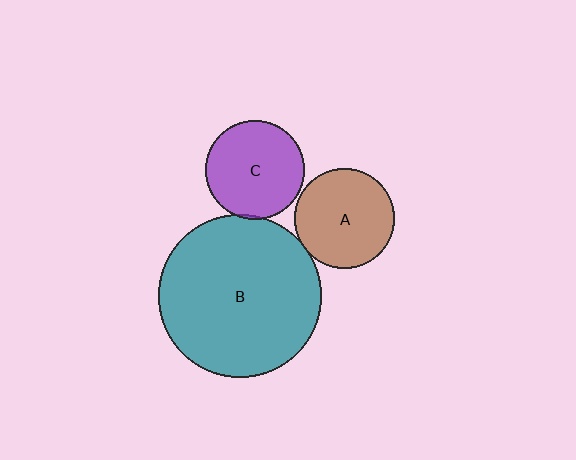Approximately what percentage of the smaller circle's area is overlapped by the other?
Approximately 5%.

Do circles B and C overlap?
Yes.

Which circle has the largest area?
Circle B (teal).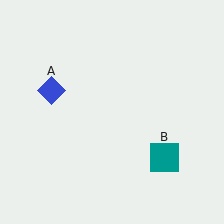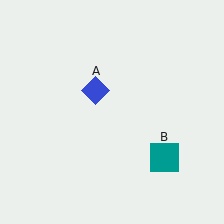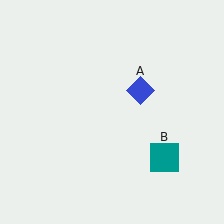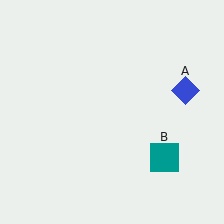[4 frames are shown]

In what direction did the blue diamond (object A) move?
The blue diamond (object A) moved right.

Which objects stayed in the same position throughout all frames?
Teal square (object B) remained stationary.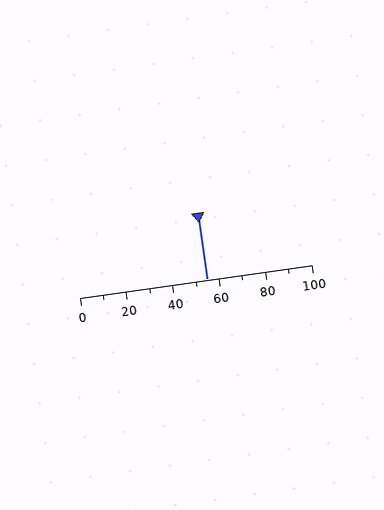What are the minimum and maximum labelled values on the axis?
The axis runs from 0 to 100.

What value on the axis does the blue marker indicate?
The marker indicates approximately 55.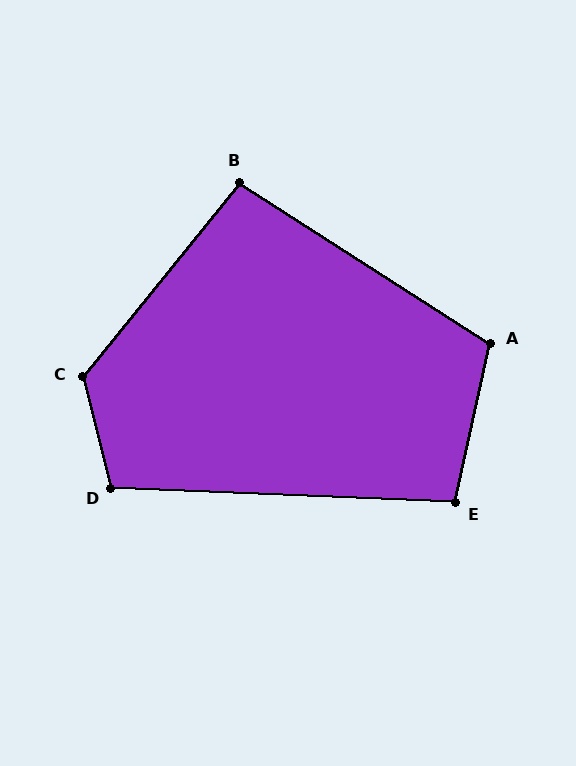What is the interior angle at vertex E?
Approximately 100 degrees (obtuse).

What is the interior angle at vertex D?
Approximately 107 degrees (obtuse).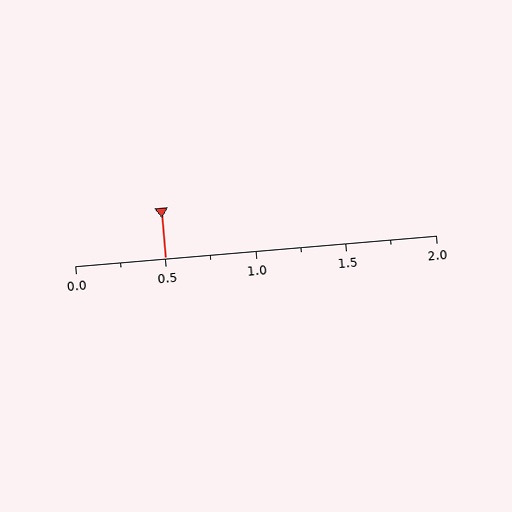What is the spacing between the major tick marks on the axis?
The major ticks are spaced 0.5 apart.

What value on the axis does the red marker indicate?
The marker indicates approximately 0.5.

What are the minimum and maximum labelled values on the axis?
The axis runs from 0.0 to 2.0.